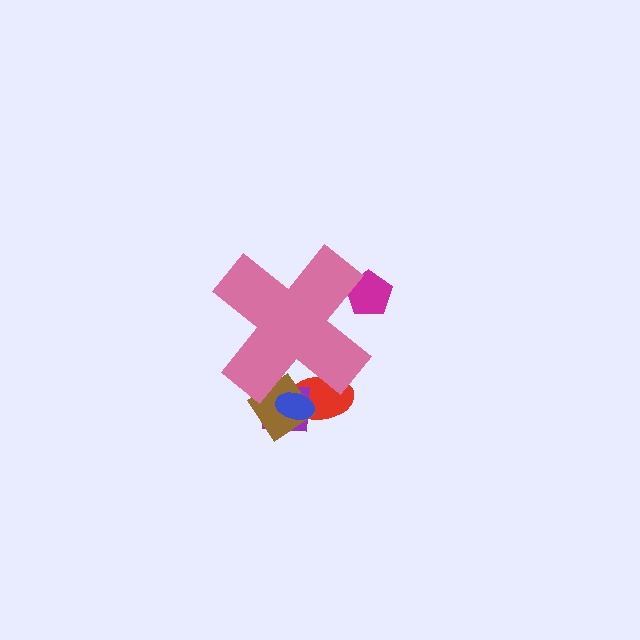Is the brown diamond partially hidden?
Yes, the brown diamond is partially hidden behind the pink cross.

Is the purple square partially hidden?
Yes, the purple square is partially hidden behind the pink cross.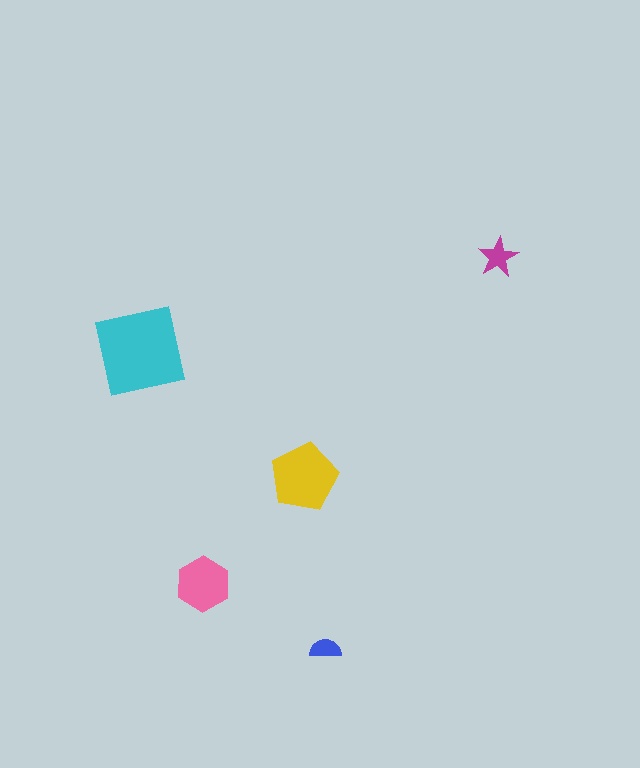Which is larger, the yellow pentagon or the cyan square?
The cyan square.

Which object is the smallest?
The blue semicircle.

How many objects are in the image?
There are 5 objects in the image.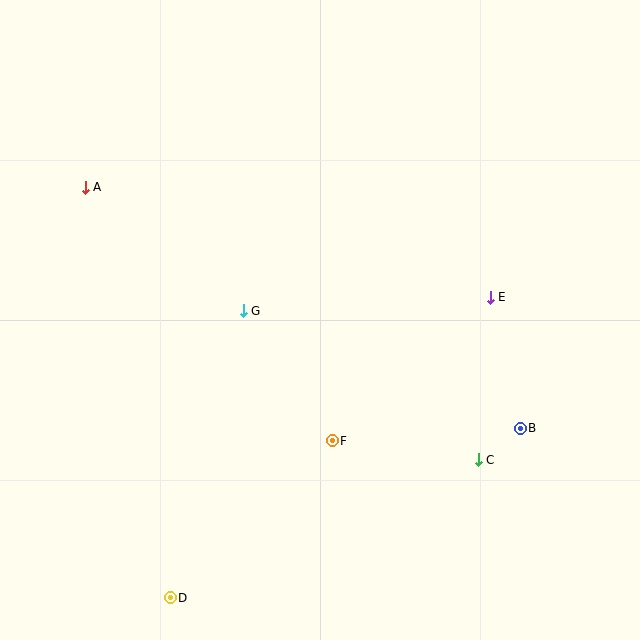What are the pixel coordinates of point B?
Point B is at (520, 428).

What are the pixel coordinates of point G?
Point G is at (243, 311).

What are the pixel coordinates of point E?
Point E is at (490, 297).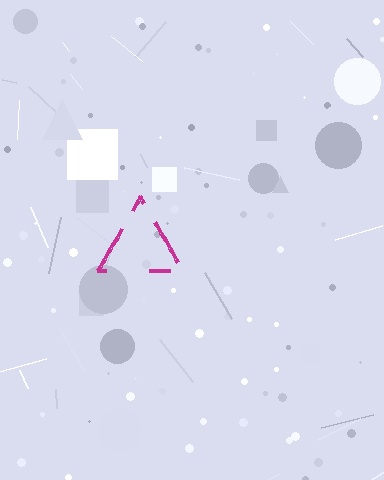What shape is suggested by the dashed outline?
The dashed outline suggests a triangle.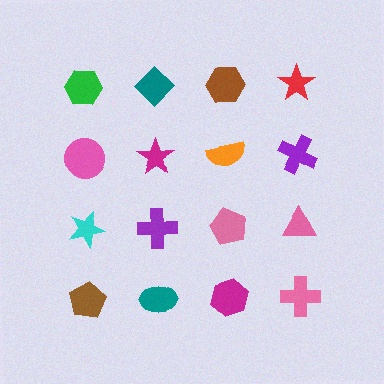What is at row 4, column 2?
A teal ellipse.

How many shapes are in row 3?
4 shapes.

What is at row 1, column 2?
A teal diamond.